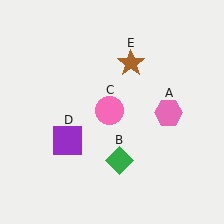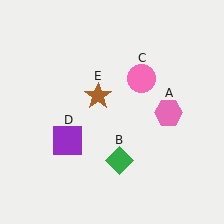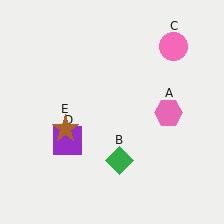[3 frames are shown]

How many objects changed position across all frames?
2 objects changed position: pink circle (object C), brown star (object E).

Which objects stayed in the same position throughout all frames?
Pink hexagon (object A) and green diamond (object B) and purple square (object D) remained stationary.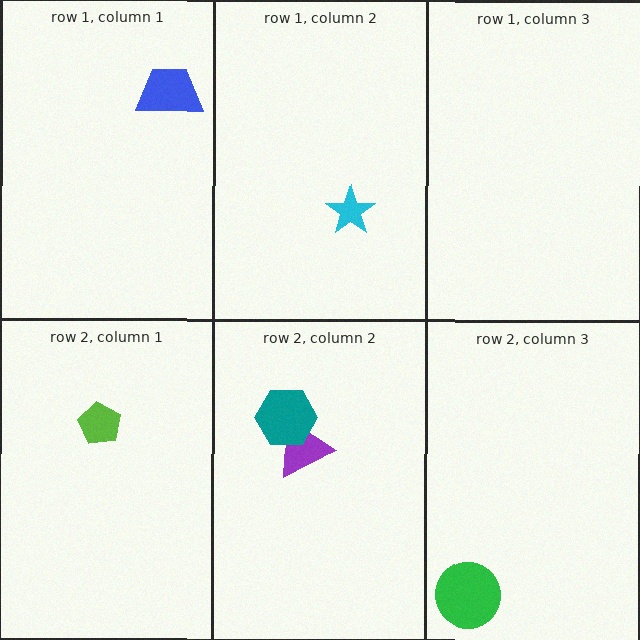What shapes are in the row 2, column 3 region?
The green circle.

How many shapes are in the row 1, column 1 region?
1.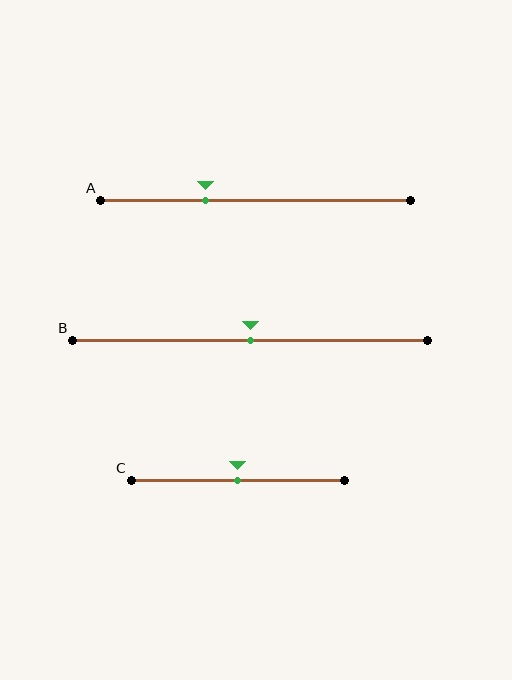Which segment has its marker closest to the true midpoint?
Segment B has its marker closest to the true midpoint.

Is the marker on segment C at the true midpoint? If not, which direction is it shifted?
Yes, the marker on segment C is at the true midpoint.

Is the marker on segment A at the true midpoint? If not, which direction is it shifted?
No, the marker on segment A is shifted to the left by about 16% of the segment length.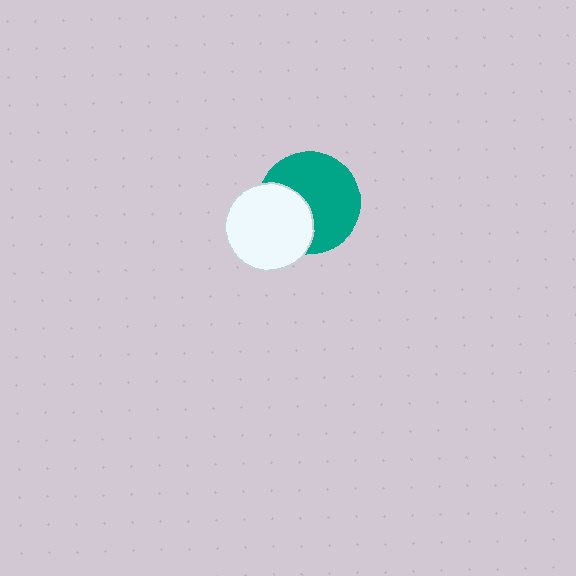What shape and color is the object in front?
The object in front is a white circle.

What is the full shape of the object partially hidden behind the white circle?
The partially hidden object is a teal circle.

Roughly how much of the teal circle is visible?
About half of it is visible (roughly 65%).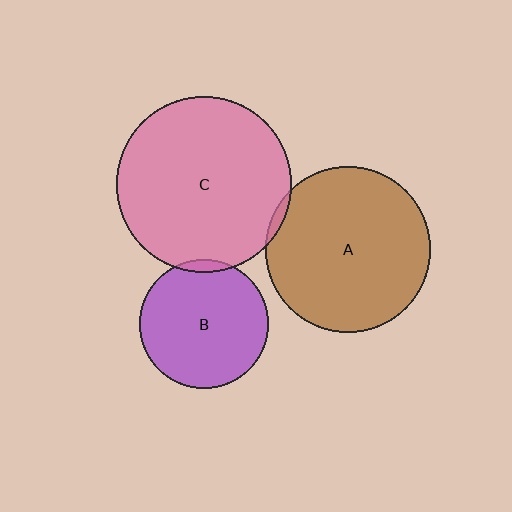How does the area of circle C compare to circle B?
Approximately 1.8 times.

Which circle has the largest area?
Circle C (pink).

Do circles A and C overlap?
Yes.